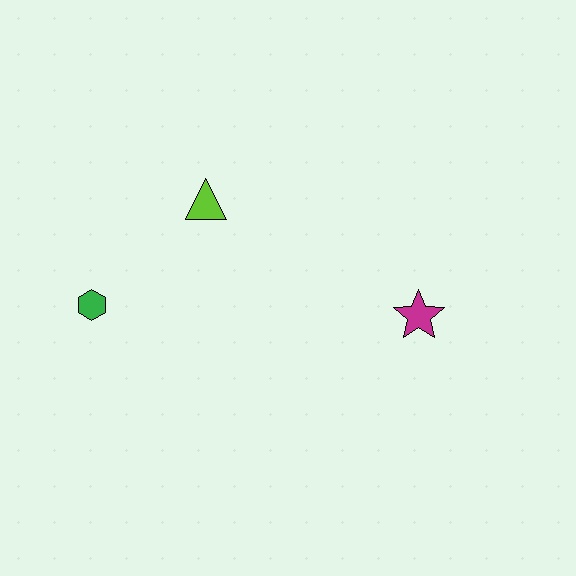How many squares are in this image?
There are no squares.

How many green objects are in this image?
There is 1 green object.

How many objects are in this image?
There are 3 objects.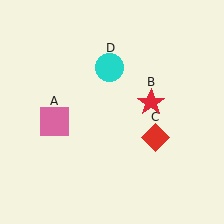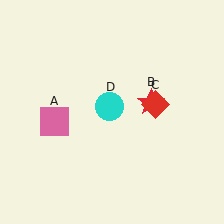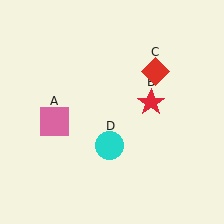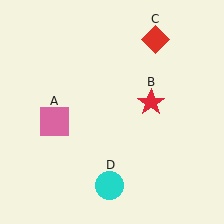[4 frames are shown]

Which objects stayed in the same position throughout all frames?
Pink square (object A) and red star (object B) remained stationary.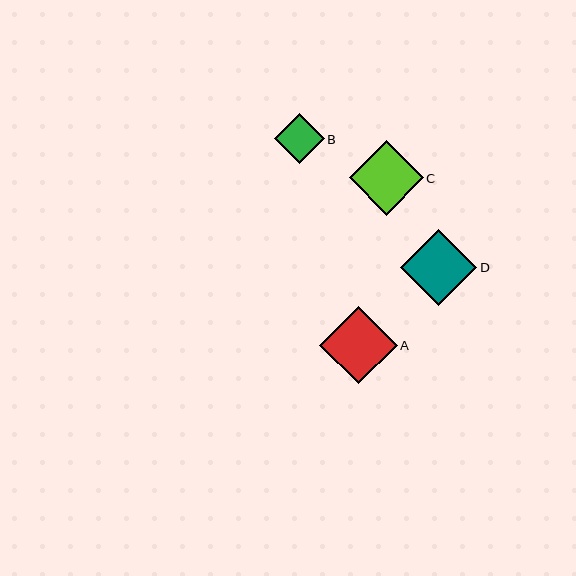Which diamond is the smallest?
Diamond B is the smallest with a size of approximately 50 pixels.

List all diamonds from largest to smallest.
From largest to smallest: A, D, C, B.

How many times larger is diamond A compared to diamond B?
Diamond A is approximately 1.6 times the size of diamond B.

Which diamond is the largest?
Diamond A is the largest with a size of approximately 78 pixels.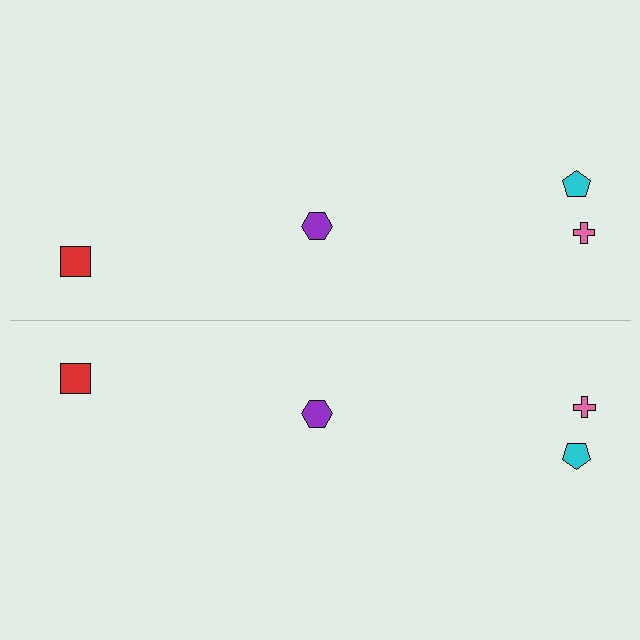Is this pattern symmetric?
Yes, this pattern has bilateral (reflection) symmetry.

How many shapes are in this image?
There are 8 shapes in this image.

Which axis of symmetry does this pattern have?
The pattern has a horizontal axis of symmetry running through the center of the image.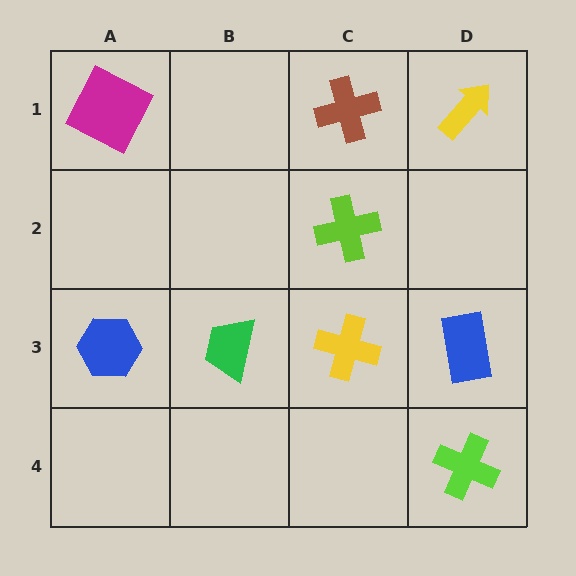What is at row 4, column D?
A lime cross.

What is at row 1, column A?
A magenta square.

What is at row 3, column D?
A blue rectangle.